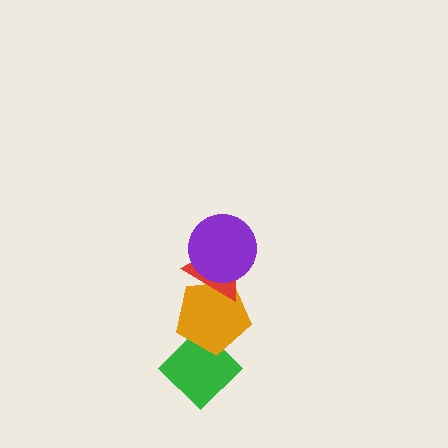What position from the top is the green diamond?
The green diamond is 4th from the top.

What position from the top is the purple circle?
The purple circle is 1st from the top.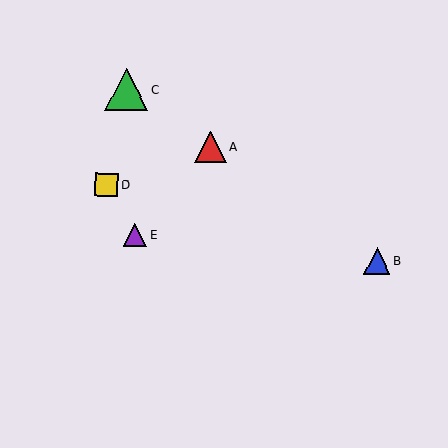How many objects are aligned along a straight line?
3 objects (A, B, C) are aligned along a straight line.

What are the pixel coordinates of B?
Object B is at (377, 261).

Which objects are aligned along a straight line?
Objects A, B, C are aligned along a straight line.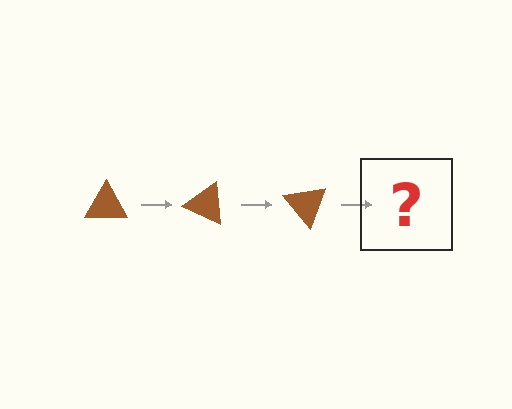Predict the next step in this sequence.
The next step is a brown triangle rotated 75 degrees.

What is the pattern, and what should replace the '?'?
The pattern is that the triangle rotates 25 degrees each step. The '?' should be a brown triangle rotated 75 degrees.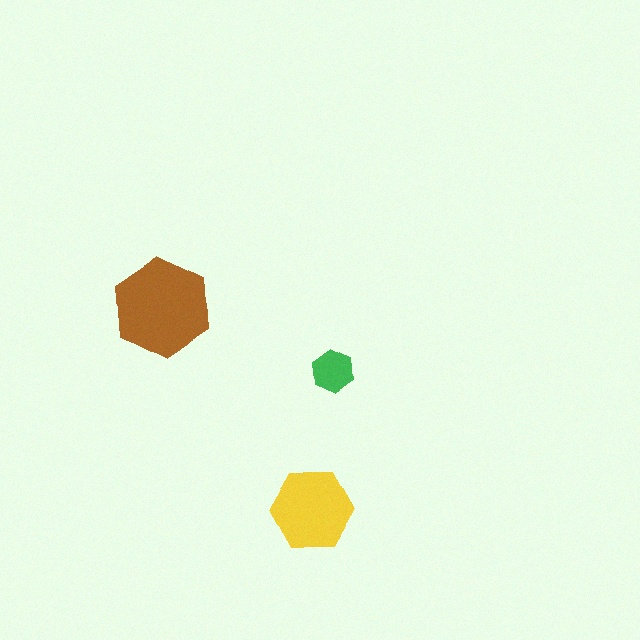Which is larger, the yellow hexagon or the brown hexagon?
The brown one.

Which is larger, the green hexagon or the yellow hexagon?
The yellow one.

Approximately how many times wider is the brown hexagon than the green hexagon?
About 2.5 times wider.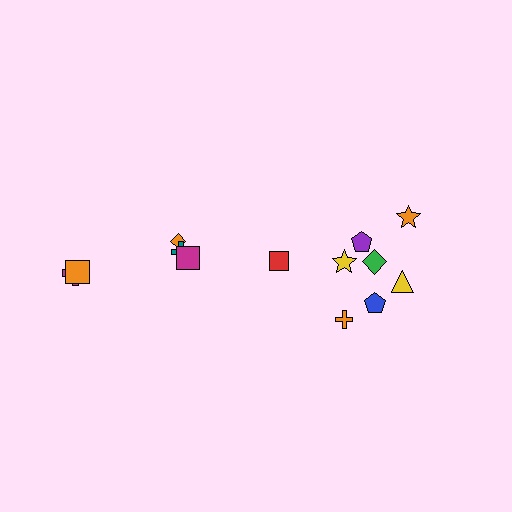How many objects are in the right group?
There are 8 objects.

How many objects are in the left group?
There are 5 objects.